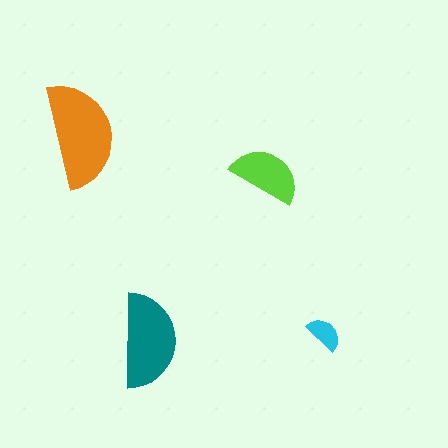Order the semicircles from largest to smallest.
the orange one, the teal one, the lime one, the cyan one.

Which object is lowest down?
The teal semicircle is bottommost.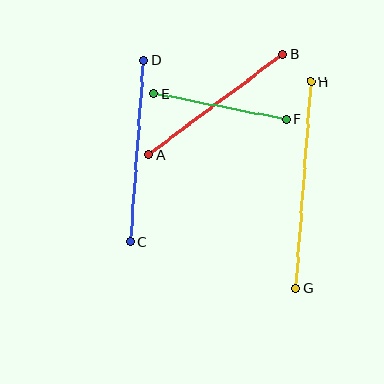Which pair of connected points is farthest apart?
Points G and H are farthest apart.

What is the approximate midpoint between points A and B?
The midpoint is at approximately (216, 105) pixels.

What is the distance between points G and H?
The distance is approximately 207 pixels.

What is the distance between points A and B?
The distance is approximately 167 pixels.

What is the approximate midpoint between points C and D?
The midpoint is at approximately (137, 151) pixels.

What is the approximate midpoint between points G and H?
The midpoint is at approximately (303, 185) pixels.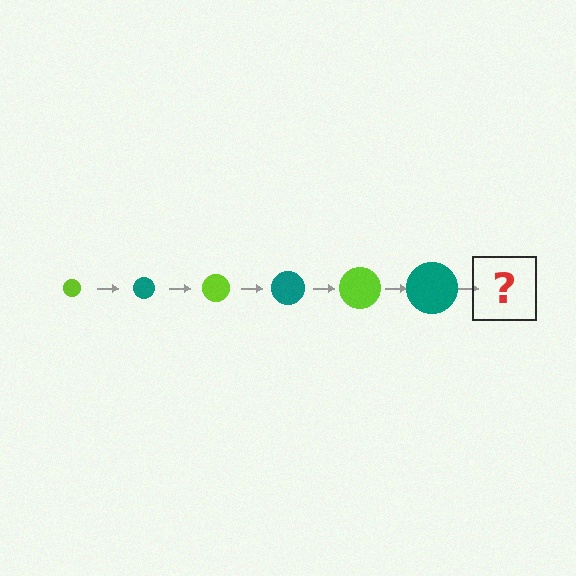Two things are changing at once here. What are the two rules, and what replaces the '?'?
The two rules are that the circle grows larger each step and the color cycles through lime and teal. The '?' should be a lime circle, larger than the previous one.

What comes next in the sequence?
The next element should be a lime circle, larger than the previous one.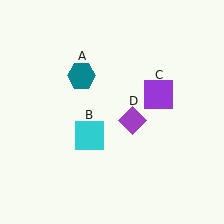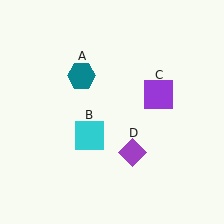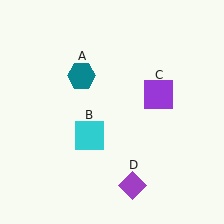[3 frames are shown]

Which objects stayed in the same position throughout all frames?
Teal hexagon (object A) and cyan square (object B) and purple square (object C) remained stationary.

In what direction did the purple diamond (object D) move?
The purple diamond (object D) moved down.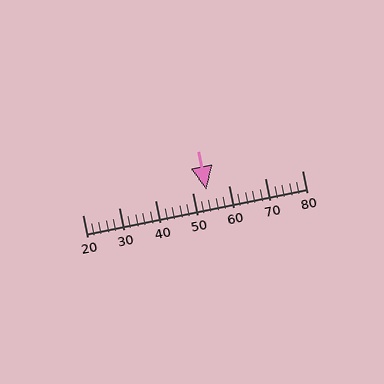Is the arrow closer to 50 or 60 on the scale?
The arrow is closer to 50.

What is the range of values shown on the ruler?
The ruler shows values from 20 to 80.